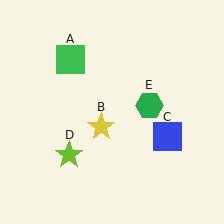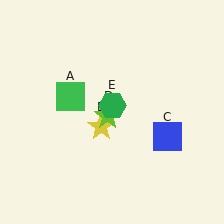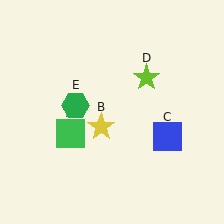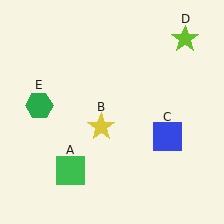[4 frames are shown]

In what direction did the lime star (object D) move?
The lime star (object D) moved up and to the right.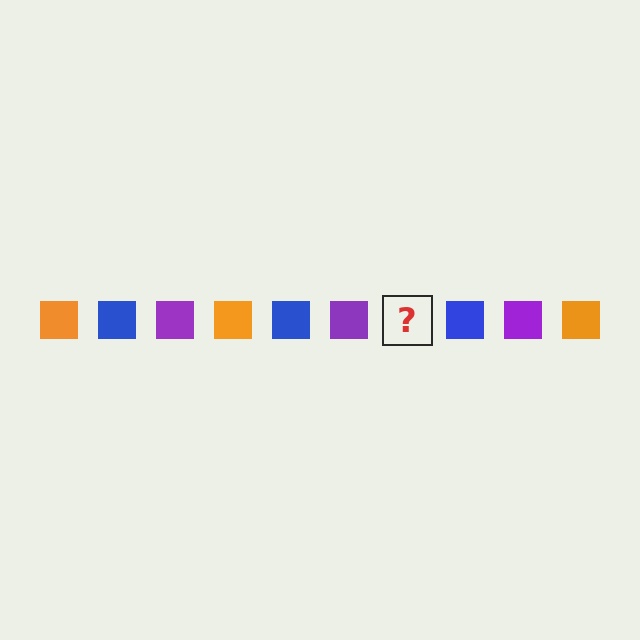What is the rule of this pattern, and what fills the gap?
The rule is that the pattern cycles through orange, blue, purple squares. The gap should be filled with an orange square.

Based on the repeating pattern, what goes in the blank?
The blank should be an orange square.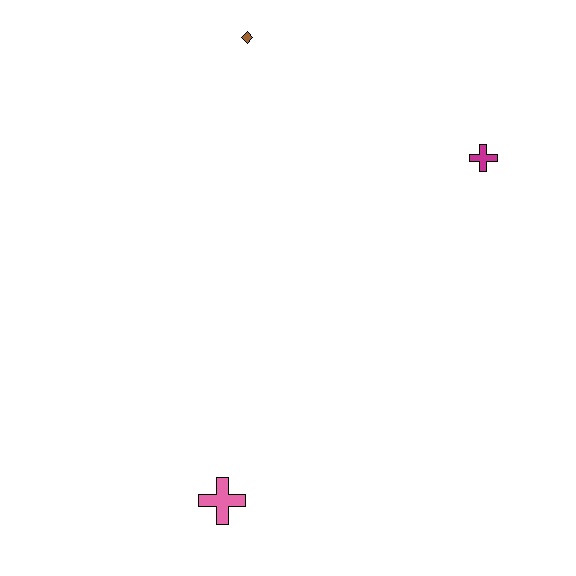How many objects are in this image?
There are 3 objects.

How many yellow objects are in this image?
There are no yellow objects.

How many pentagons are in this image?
There are no pentagons.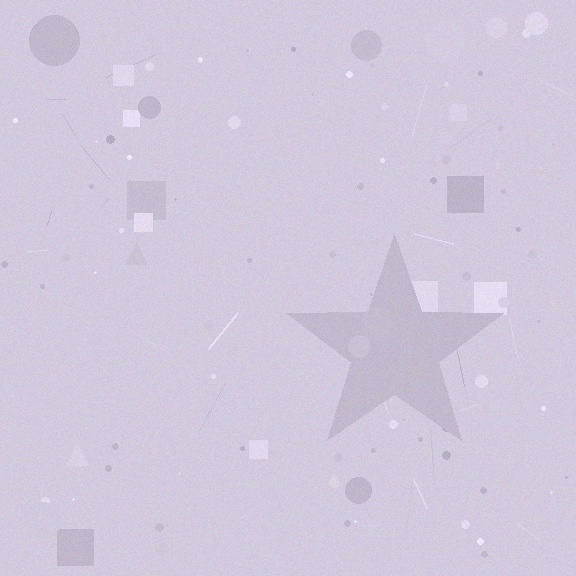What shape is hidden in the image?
A star is hidden in the image.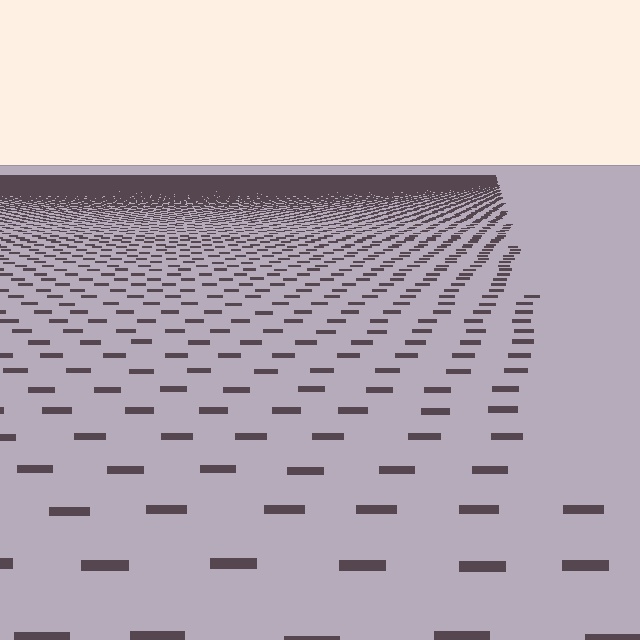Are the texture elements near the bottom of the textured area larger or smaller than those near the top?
Larger. Near the bottom, elements are closer to the viewer and appear at a bigger on-screen size.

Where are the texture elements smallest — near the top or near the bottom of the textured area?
Near the top.